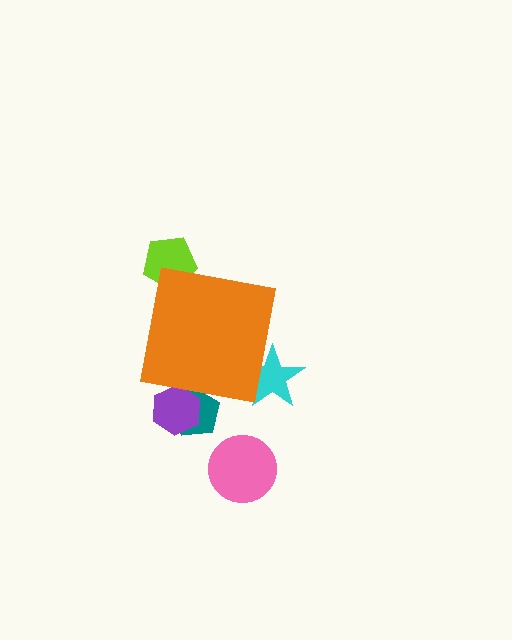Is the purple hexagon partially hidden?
Yes, the purple hexagon is partially hidden behind the orange square.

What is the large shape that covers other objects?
An orange square.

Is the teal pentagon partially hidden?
Yes, the teal pentagon is partially hidden behind the orange square.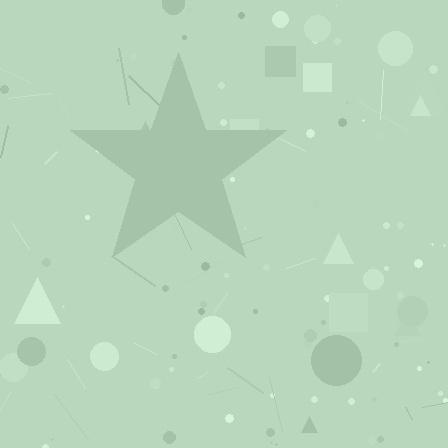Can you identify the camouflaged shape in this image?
The camouflaged shape is a star.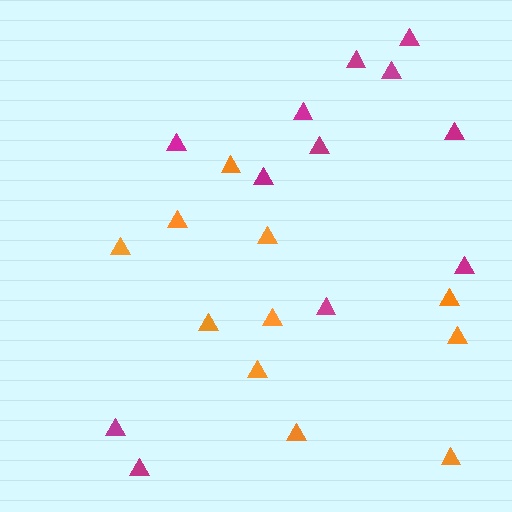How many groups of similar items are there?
There are 2 groups: one group of orange triangles (11) and one group of magenta triangles (12).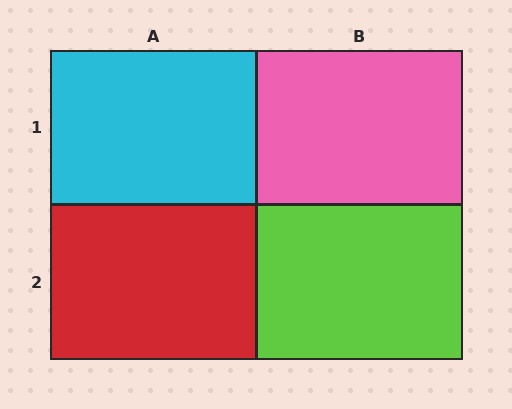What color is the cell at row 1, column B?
Pink.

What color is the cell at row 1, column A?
Cyan.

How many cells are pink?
1 cell is pink.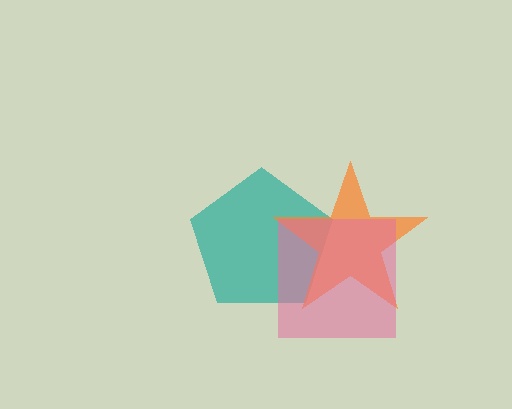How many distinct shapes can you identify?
There are 3 distinct shapes: a teal pentagon, an orange star, a pink square.